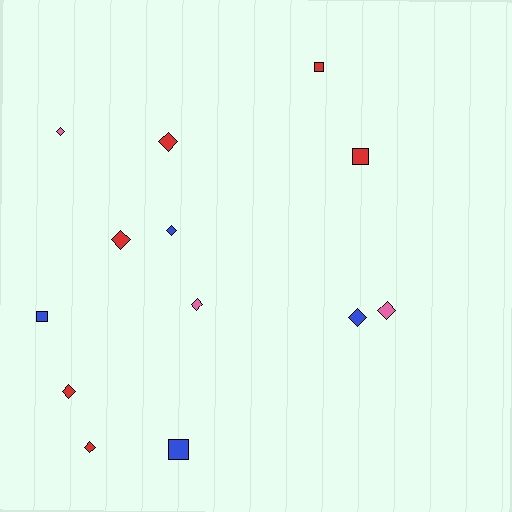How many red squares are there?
There are 2 red squares.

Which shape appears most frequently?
Diamond, with 9 objects.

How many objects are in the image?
There are 13 objects.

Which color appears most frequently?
Red, with 6 objects.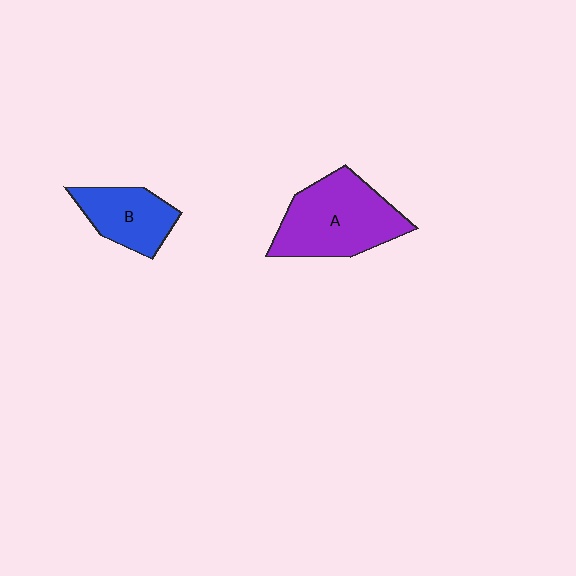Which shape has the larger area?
Shape A (purple).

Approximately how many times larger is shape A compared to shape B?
Approximately 1.7 times.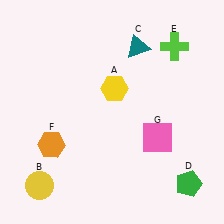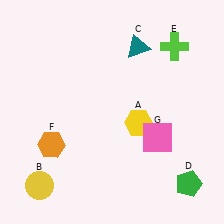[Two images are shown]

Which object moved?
The yellow hexagon (A) moved down.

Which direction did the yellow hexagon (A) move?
The yellow hexagon (A) moved down.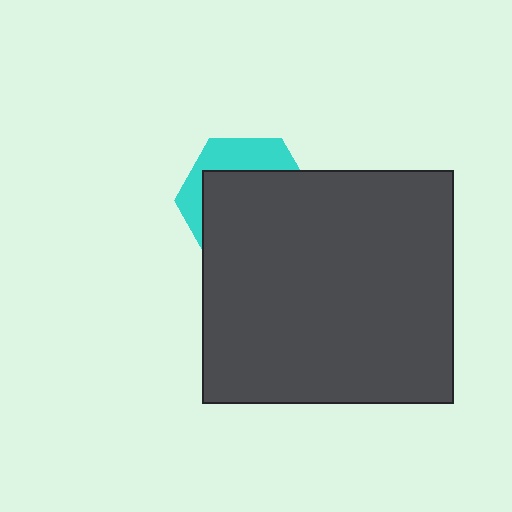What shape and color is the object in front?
The object in front is a dark gray rectangle.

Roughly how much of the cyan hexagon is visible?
A small part of it is visible (roughly 30%).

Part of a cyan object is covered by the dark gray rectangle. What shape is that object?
It is a hexagon.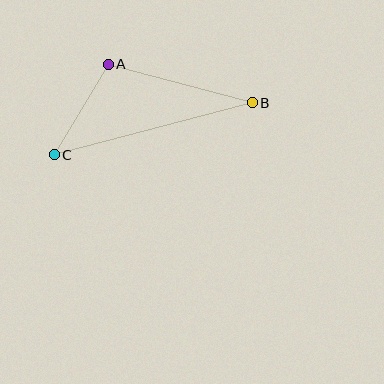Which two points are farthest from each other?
Points B and C are farthest from each other.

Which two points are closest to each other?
Points A and C are closest to each other.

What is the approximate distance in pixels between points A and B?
The distance between A and B is approximately 149 pixels.